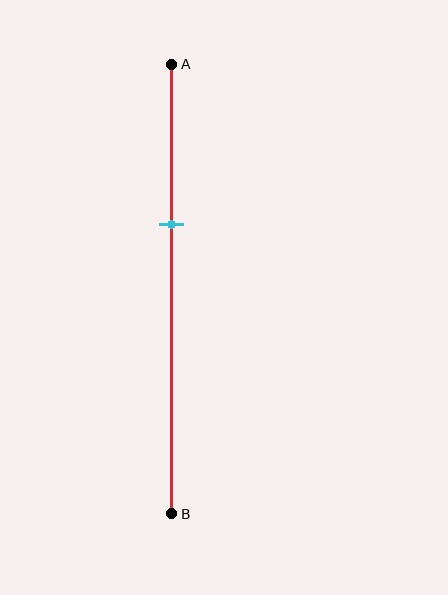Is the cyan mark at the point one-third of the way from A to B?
Yes, the mark is approximately at the one-third point.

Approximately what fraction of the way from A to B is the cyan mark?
The cyan mark is approximately 35% of the way from A to B.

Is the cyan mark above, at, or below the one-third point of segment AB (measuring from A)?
The cyan mark is approximately at the one-third point of segment AB.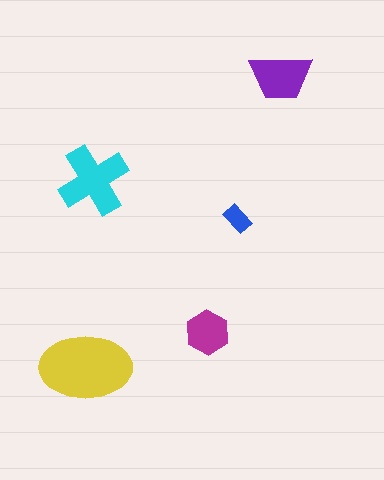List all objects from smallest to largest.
The blue rectangle, the magenta hexagon, the purple trapezoid, the cyan cross, the yellow ellipse.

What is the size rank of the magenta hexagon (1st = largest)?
4th.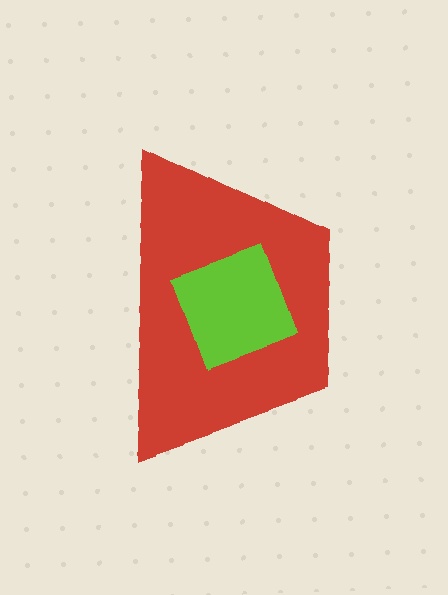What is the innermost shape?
The lime diamond.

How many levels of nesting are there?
2.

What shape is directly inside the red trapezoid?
The lime diamond.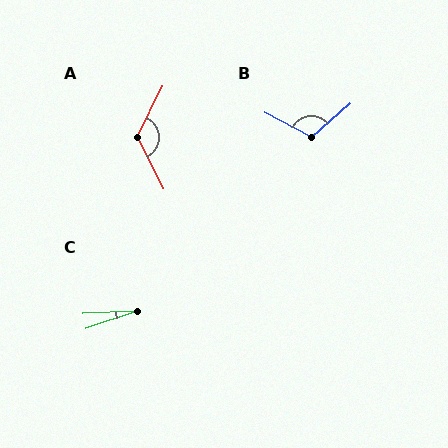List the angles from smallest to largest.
C (17°), B (111°), A (128°).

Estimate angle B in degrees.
Approximately 111 degrees.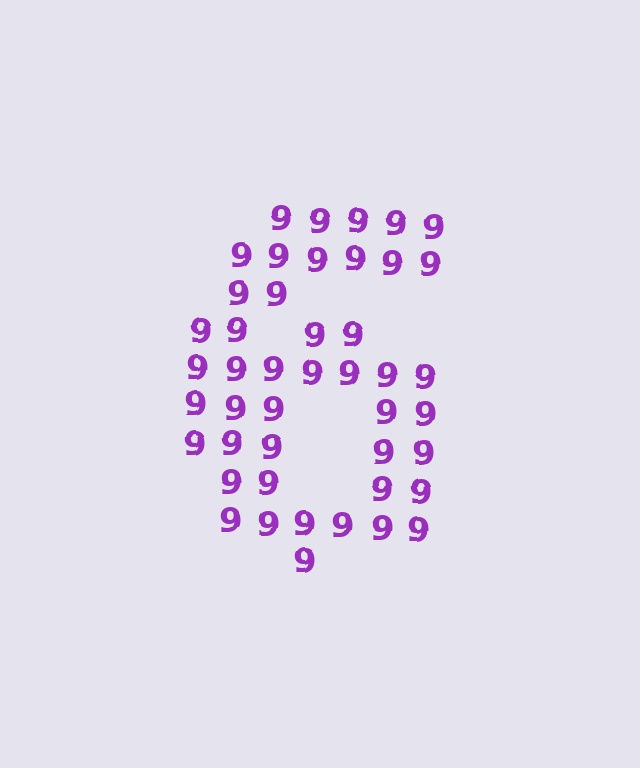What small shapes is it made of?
It is made of small digit 9's.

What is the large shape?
The large shape is the digit 6.